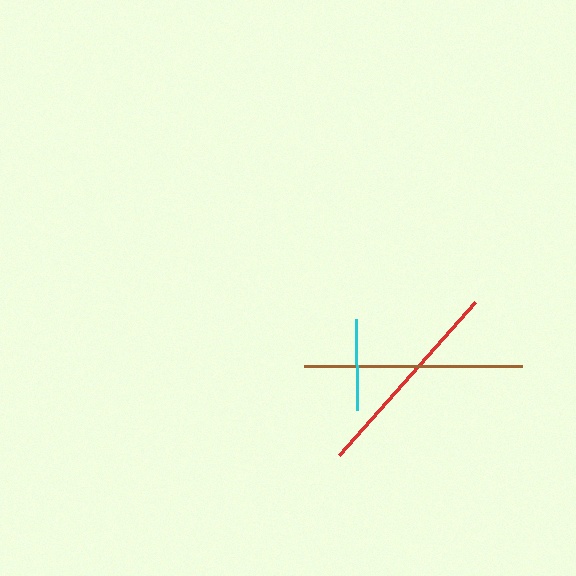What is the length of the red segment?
The red segment is approximately 205 pixels long.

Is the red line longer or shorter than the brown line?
The brown line is longer than the red line.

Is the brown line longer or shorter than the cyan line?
The brown line is longer than the cyan line.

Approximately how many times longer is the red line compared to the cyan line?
The red line is approximately 2.3 times the length of the cyan line.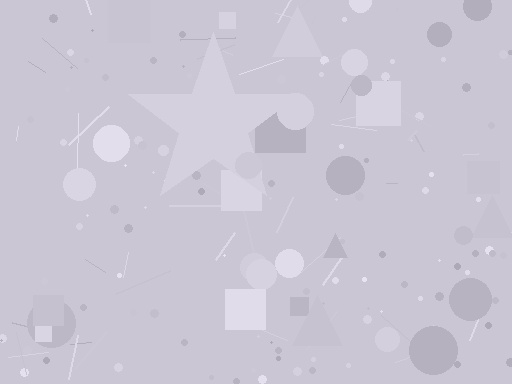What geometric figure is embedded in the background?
A star is embedded in the background.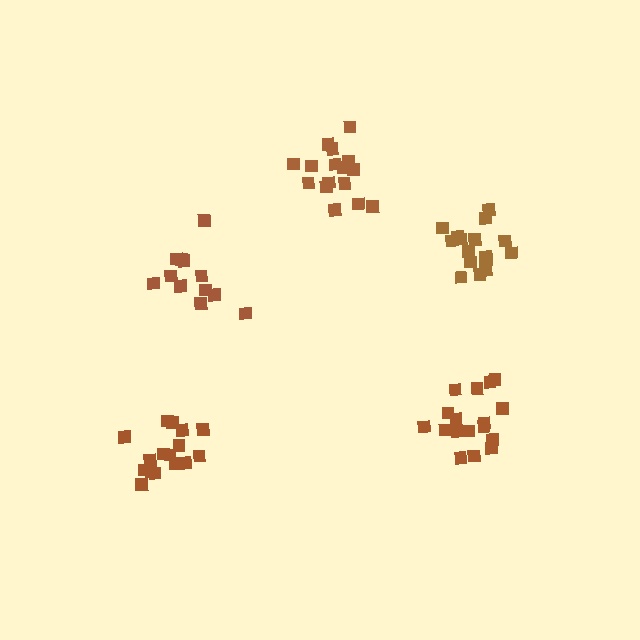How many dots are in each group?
Group 1: 16 dots, Group 2: 17 dots, Group 3: 16 dots, Group 4: 12 dots, Group 5: 16 dots (77 total).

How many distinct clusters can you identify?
There are 5 distinct clusters.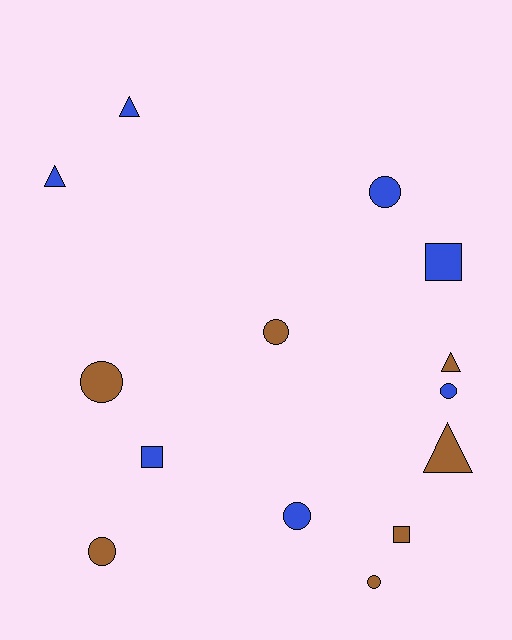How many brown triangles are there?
There are 2 brown triangles.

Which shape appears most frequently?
Circle, with 7 objects.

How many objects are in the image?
There are 14 objects.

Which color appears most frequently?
Blue, with 7 objects.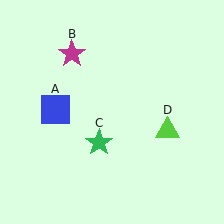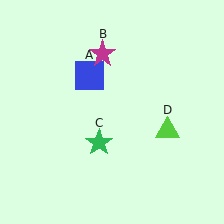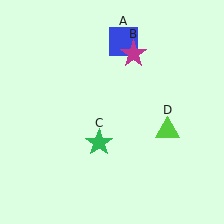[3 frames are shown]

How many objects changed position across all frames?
2 objects changed position: blue square (object A), magenta star (object B).